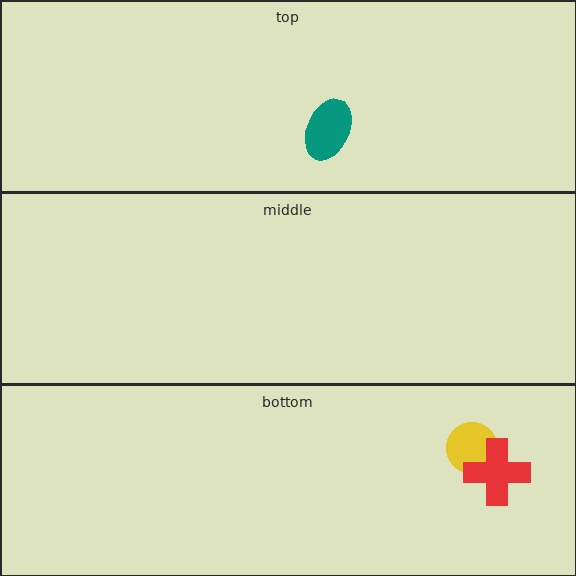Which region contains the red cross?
The bottom region.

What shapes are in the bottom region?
The yellow circle, the red cross.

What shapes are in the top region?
The teal ellipse.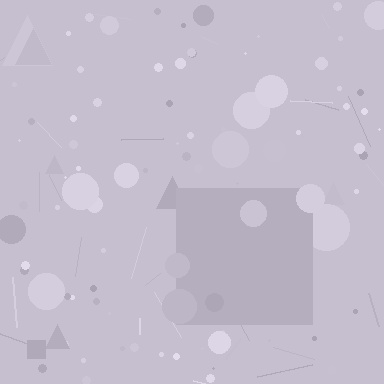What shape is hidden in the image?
A square is hidden in the image.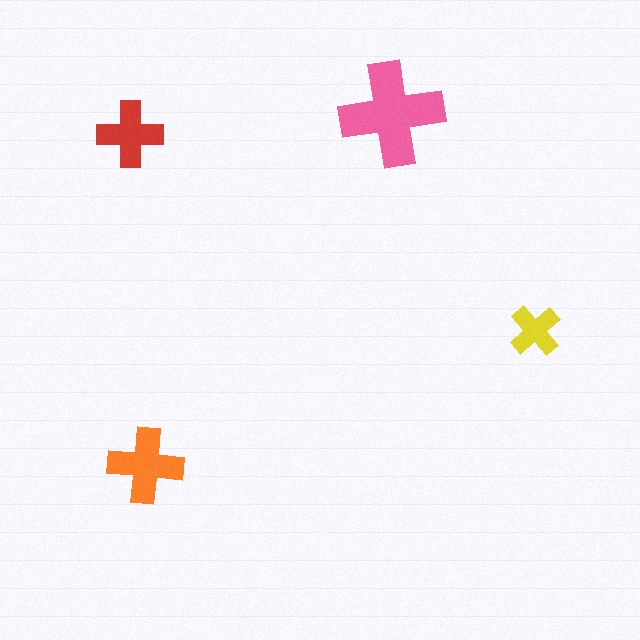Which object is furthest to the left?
The red cross is leftmost.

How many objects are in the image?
There are 4 objects in the image.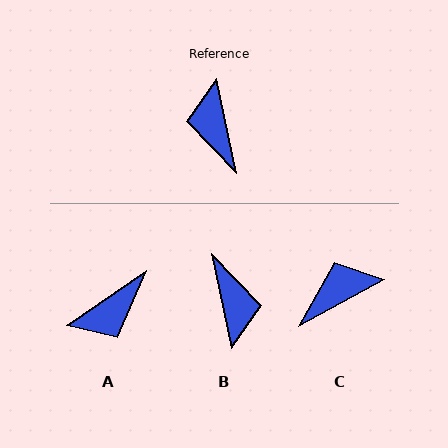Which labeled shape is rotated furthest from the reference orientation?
B, about 180 degrees away.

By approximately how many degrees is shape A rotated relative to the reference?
Approximately 113 degrees counter-clockwise.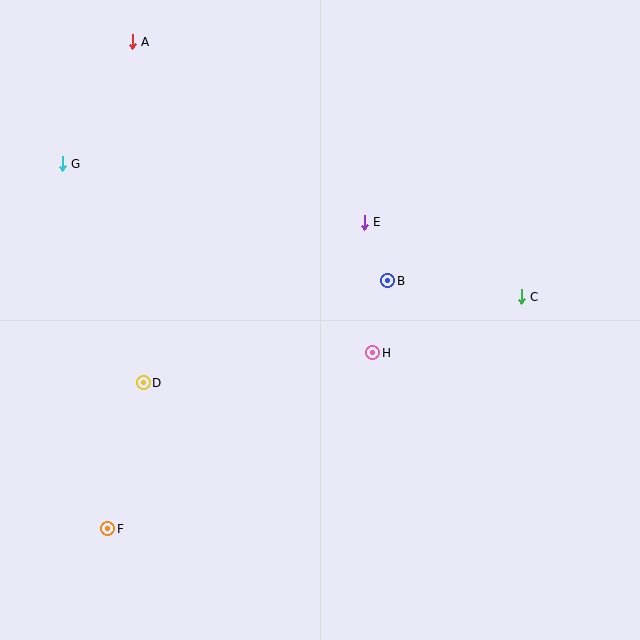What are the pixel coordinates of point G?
Point G is at (62, 164).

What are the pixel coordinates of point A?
Point A is at (132, 42).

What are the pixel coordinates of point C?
Point C is at (521, 297).